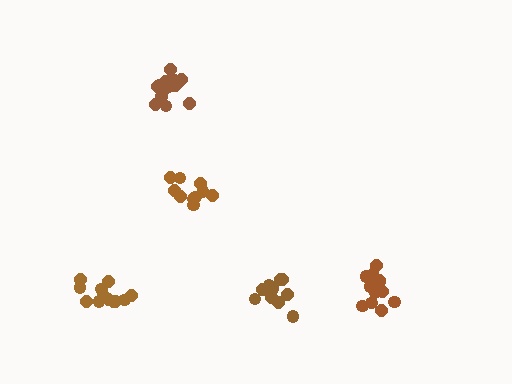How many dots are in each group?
Group 1: 13 dots, Group 2: 11 dots, Group 3: 13 dots, Group 4: 15 dots, Group 5: 10 dots (62 total).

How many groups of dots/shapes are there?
There are 5 groups.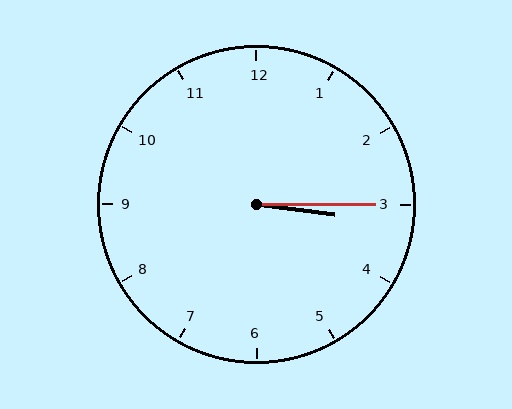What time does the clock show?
3:15.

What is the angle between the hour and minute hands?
Approximately 8 degrees.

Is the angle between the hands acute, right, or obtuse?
It is acute.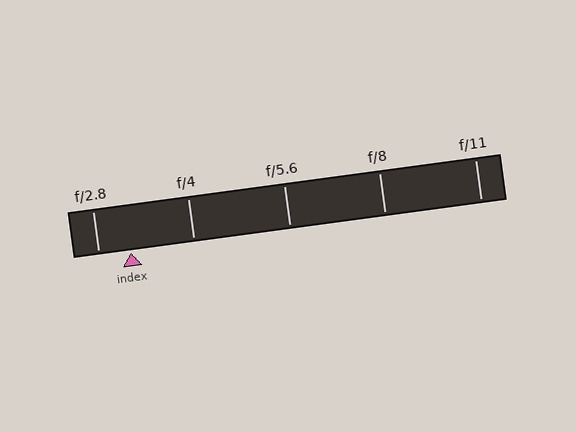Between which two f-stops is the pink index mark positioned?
The index mark is between f/2.8 and f/4.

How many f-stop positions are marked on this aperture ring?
There are 5 f-stop positions marked.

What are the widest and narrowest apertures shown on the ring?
The widest aperture shown is f/2.8 and the narrowest is f/11.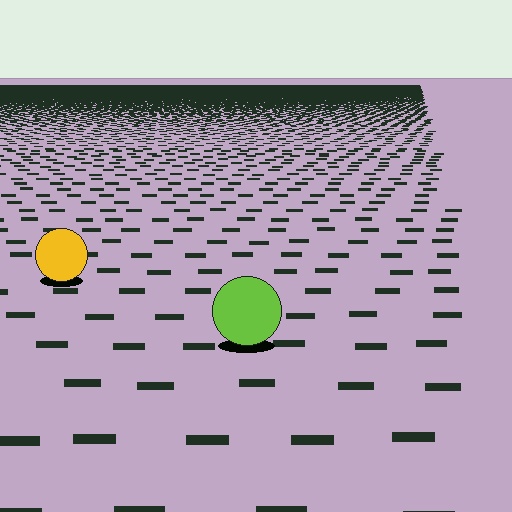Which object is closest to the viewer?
The lime circle is closest. The texture marks near it are larger and more spread out.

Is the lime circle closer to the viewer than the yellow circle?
Yes. The lime circle is closer — you can tell from the texture gradient: the ground texture is coarser near it.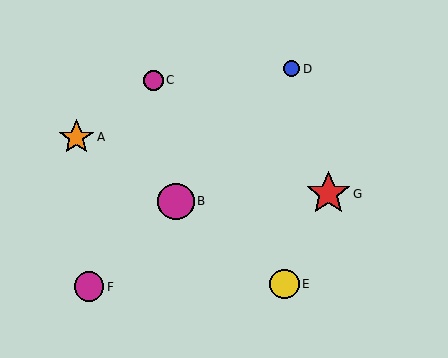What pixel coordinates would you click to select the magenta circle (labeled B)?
Click at (176, 201) to select the magenta circle B.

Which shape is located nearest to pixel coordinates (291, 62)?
The blue circle (labeled D) at (292, 69) is nearest to that location.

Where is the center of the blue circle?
The center of the blue circle is at (292, 69).